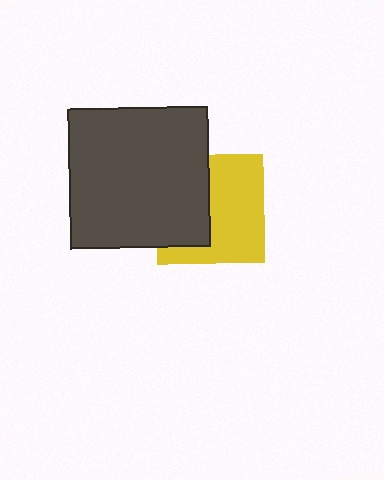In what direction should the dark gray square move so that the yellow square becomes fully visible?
The dark gray square should move left. That is the shortest direction to clear the overlap and leave the yellow square fully visible.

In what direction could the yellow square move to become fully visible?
The yellow square could move right. That would shift it out from behind the dark gray square entirely.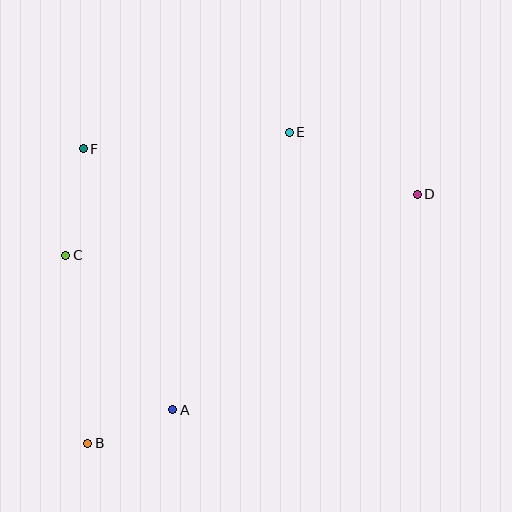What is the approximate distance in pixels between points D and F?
The distance between D and F is approximately 337 pixels.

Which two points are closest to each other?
Points A and B are closest to each other.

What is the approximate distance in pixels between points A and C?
The distance between A and C is approximately 188 pixels.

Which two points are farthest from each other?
Points B and D are farthest from each other.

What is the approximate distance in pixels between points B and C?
The distance between B and C is approximately 190 pixels.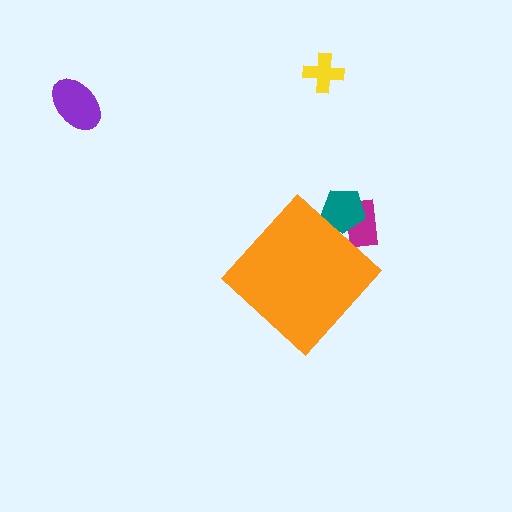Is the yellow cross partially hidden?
No, the yellow cross is fully visible.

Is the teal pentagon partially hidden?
Yes, the teal pentagon is partially hidden behind the orange diamond.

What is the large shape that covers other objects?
An orange diamond.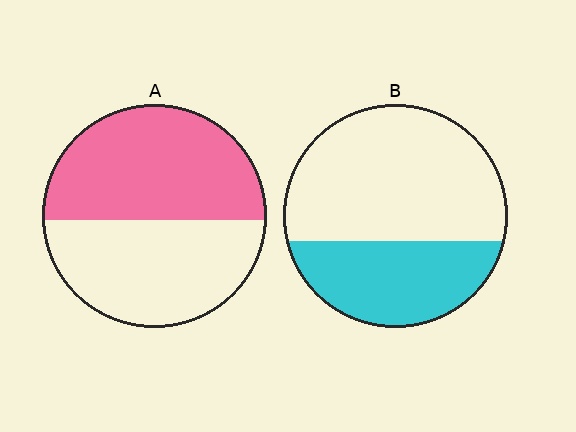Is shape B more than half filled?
No.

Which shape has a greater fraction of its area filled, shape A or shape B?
Shape A.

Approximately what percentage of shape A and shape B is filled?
A is approximately 50% and B is approximately 35%.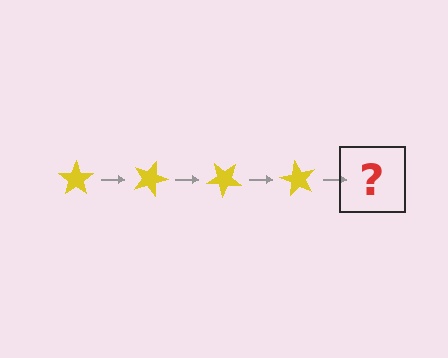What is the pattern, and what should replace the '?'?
The pattern is that the star rotates 20 degrees each step. The '?' should be a yellow star rotated 80 degrees.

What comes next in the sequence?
The next element should be a yellow star rotated 80 degrees.